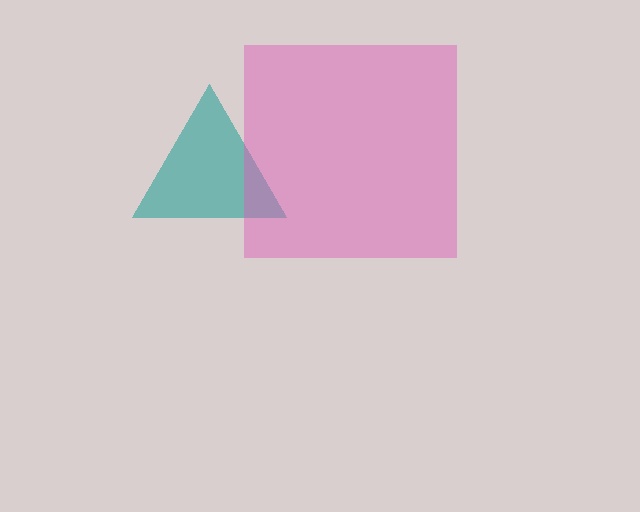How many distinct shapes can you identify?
There are 2 distinct shapes: a teal triangle, a pink square.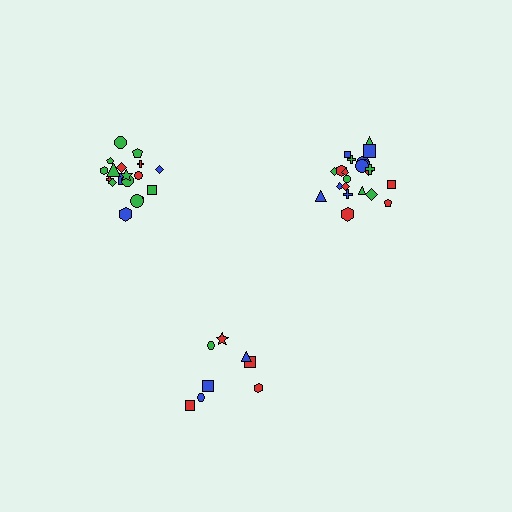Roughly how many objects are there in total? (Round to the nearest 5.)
Roughly 50 objects in total.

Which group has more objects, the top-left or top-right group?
The top-right group.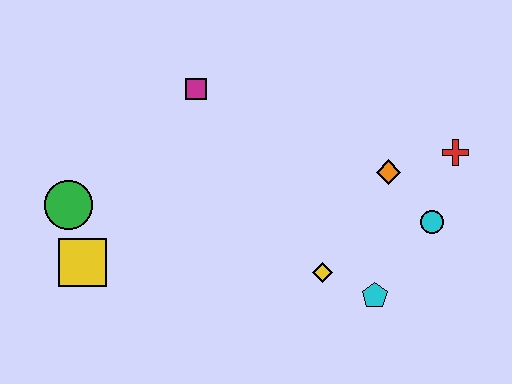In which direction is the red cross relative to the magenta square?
The red cross is to the right of the magenta square.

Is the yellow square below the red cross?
Yes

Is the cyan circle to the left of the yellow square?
No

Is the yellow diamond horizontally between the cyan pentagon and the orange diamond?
No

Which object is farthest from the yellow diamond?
The green circle is farthest from the yellow diamond.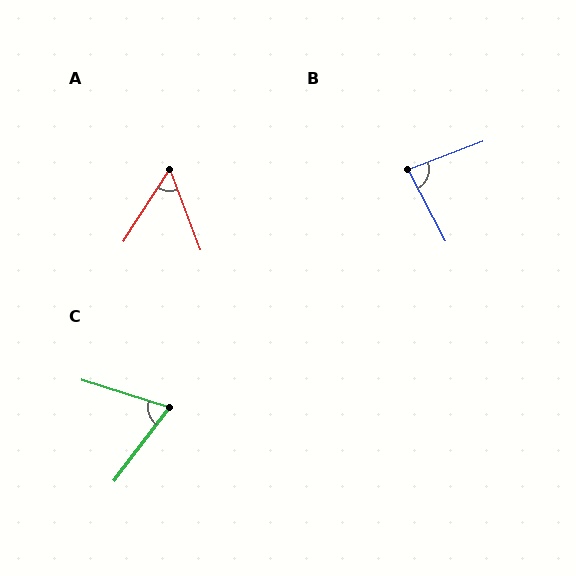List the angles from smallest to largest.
A (53°), C (70°), B (83°).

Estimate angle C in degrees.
Approximately 70 degrees.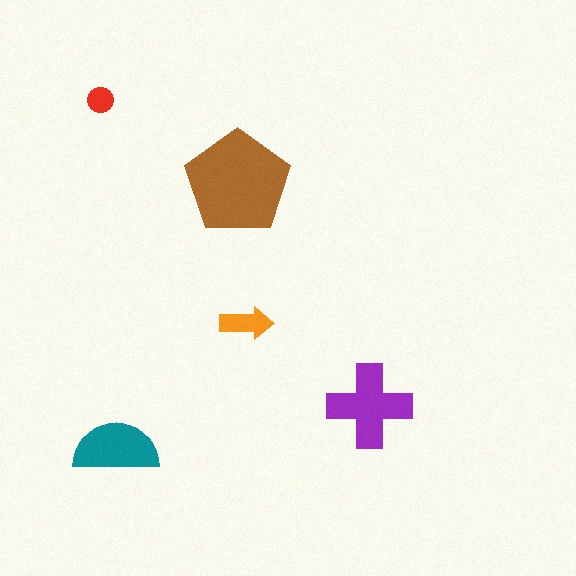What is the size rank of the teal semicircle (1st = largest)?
3rd.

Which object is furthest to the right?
The purple cross is rightmost.